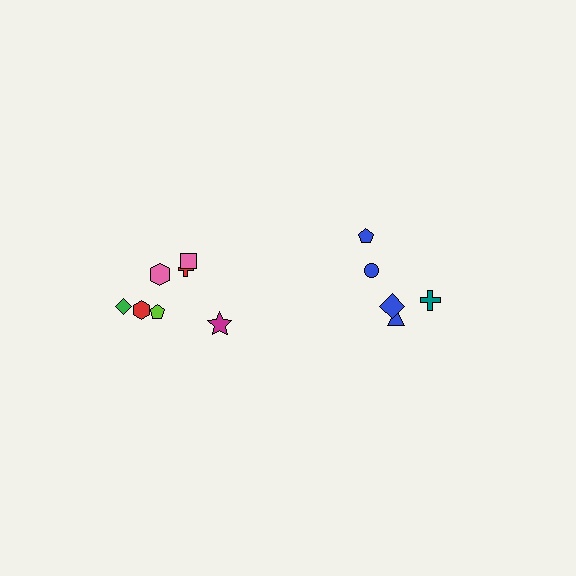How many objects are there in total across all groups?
There are 12 objects.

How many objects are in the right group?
There are 5 objects.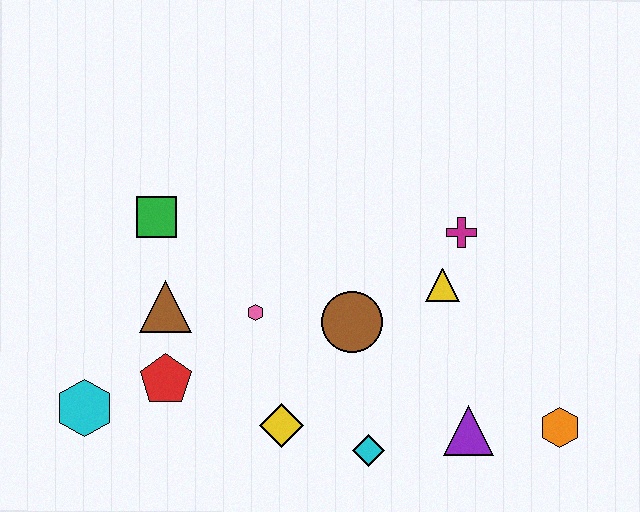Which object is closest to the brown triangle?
The red pentagon is closest to the brown triangle.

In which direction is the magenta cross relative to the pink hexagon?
The magenta cross is to the right of the pink hexagon.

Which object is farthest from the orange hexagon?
The cyan hexagon is farthest from the orange hexagon.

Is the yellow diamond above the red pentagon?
No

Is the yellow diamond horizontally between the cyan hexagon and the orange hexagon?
Yes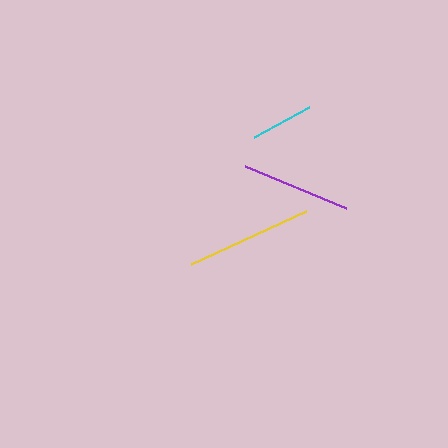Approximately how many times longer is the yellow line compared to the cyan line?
The yellow line is approximately 2.0 times the length of the cyan line.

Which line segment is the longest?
The yellow line is the longest at approximately 127 pixels.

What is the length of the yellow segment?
The yellow segment is approximately 127 pixels long.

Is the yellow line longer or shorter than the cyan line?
The yellow line is longer than the cyan line.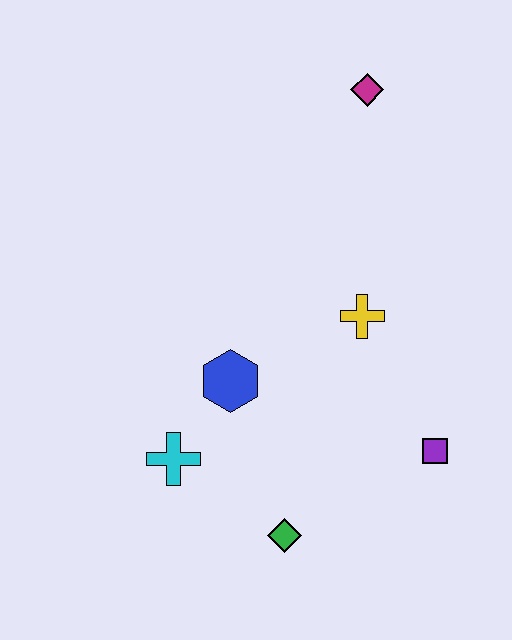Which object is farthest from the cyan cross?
The magenta diamond is farthest from the cyan cross.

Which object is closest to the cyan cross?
The blue hexagon is closest to the cyan cross.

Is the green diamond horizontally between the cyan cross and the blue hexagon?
No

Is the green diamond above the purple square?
No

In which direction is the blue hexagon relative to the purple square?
The blue hexagon is to the left of the purple square.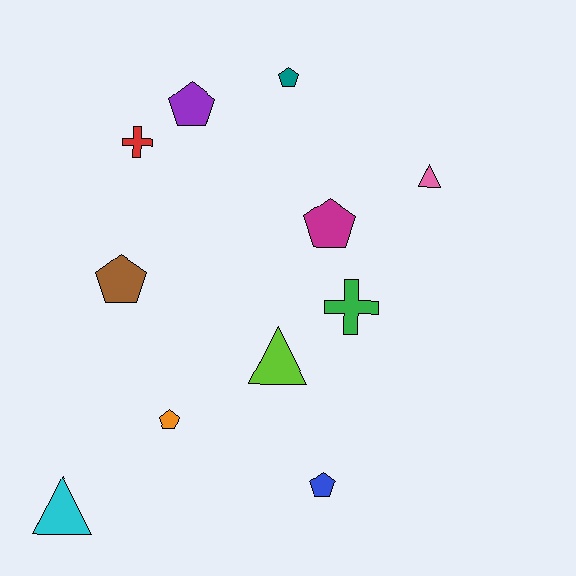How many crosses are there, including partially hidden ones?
There are 2 crosses.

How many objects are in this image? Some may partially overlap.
There are 11 objects.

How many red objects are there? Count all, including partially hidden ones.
There is 1 red object.